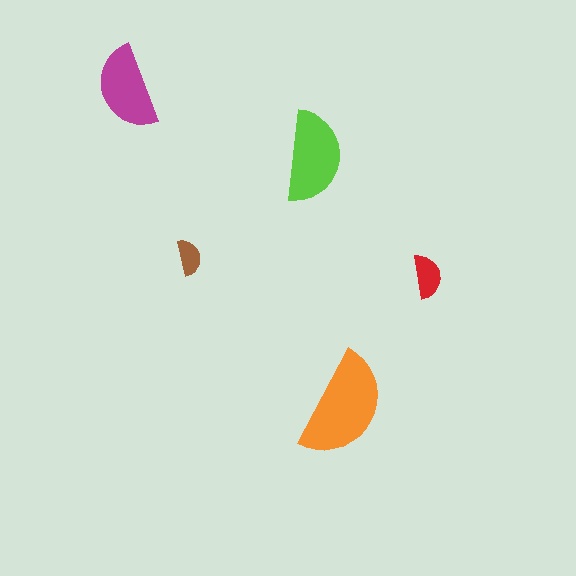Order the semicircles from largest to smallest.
the orange one, the lime one, the magenta one, the red one, the brown one.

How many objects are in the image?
There are 5 objects in the image.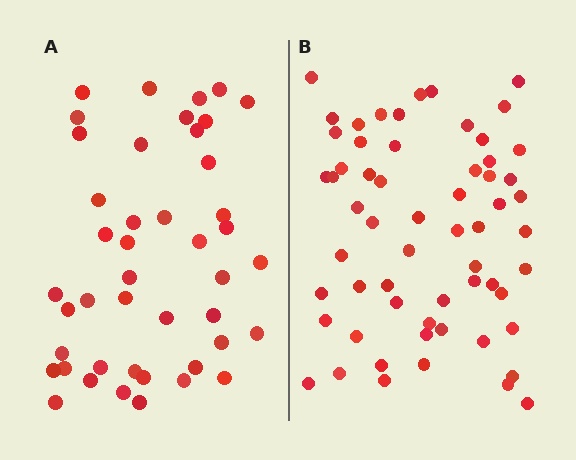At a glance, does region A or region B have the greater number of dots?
Region B (the right region) has more dots.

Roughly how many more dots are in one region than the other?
Region B has approximately 15 more dots than region A.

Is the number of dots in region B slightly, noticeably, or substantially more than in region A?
Region B has noticeably more, but not dramatically so. The ratio is roughly 1.4 to 1.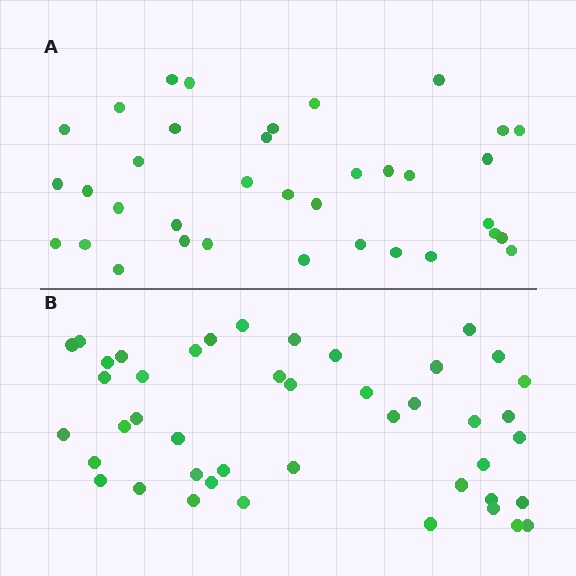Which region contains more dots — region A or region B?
Region B (the bottom region) has more dots.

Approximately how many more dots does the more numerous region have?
Region B has roughly 8 or so more dots than region A.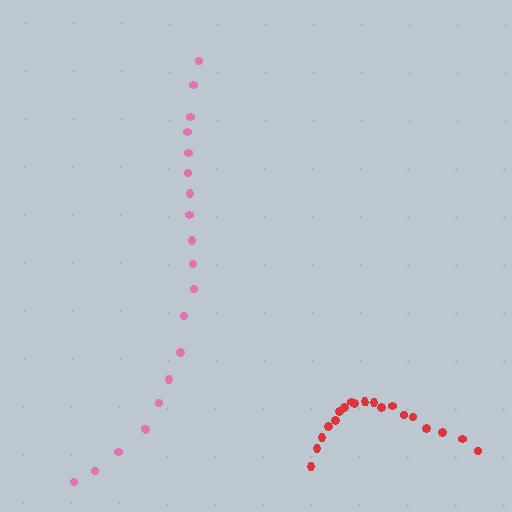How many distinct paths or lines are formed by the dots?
There are 2 distinct paths.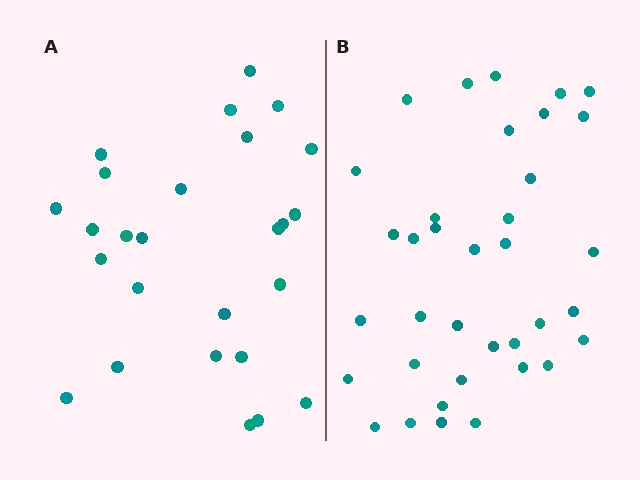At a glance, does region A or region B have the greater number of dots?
Region B (the right region) has more dots.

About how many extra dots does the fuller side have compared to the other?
Region B has roughly 10 or so more dots than region A.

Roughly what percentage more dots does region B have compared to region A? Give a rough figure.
About 40% more.